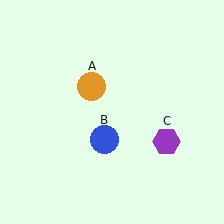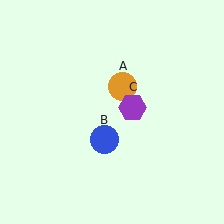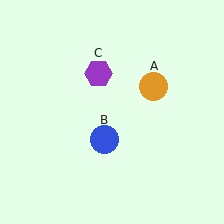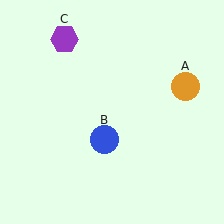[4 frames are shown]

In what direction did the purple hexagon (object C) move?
The purple hexagon (object C) moved up and to the left.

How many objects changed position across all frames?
2 objects changed position: orange circle (object A), purple hexagon (object C).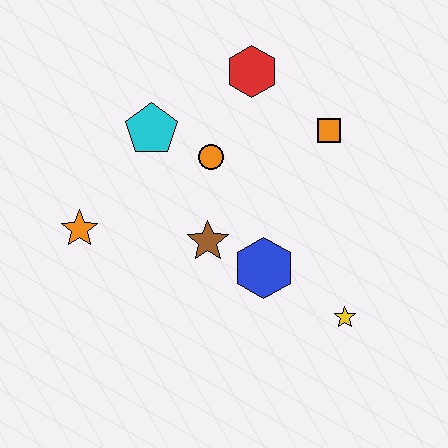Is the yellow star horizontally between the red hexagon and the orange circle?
No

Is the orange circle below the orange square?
Yes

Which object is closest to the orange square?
The red hexagon is closest to the orange square.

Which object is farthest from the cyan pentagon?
The yellow star is farthest from the cyan pentagon.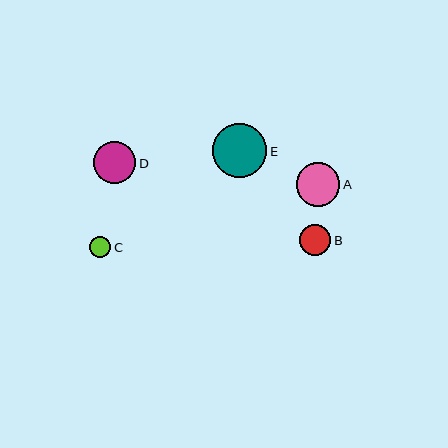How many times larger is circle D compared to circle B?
Circle D is approximately 1.3 times the size of circle B.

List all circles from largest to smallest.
From largest to smallest: E, A, D, B, C.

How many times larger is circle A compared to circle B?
Circle A is approximately 1.4 times the size of circle B.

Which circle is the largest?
Circle E is the largest with a size of approximately 54 pixels.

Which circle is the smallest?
Circle C is the smallest with a size of approximately 21 pixels.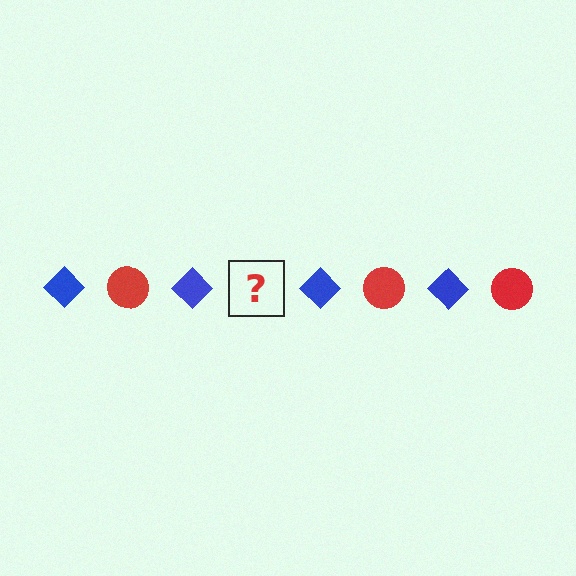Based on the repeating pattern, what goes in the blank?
The blank should be a red circle.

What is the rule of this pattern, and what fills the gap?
The rule is that the pattern alternates between blue diamond and red circle. The gap should be filled with a red circle.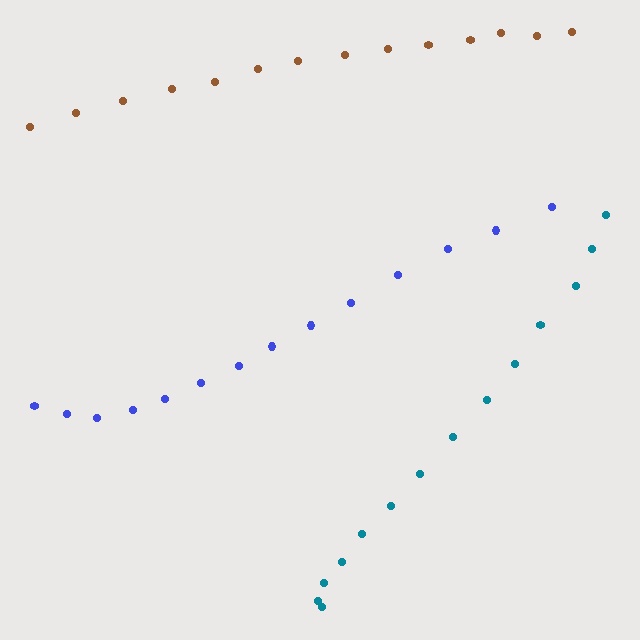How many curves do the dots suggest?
There are 3 distinct paths.